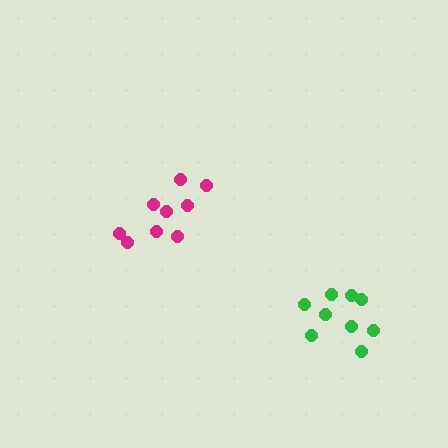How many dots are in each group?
Group 1: 9 dots, Group 2: 9 dots (18 total).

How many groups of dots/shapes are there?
There are 2 groups.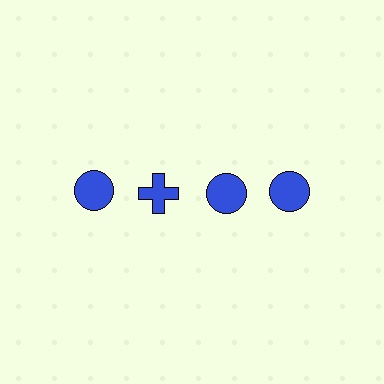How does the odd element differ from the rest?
It has a different shape: cross instead of circle.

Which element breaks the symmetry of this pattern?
The blue cross in the top row, second from left column breaks the symmetry. All other shapes are blue circles.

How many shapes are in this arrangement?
There are 4 shapes arranged in a grid pattern.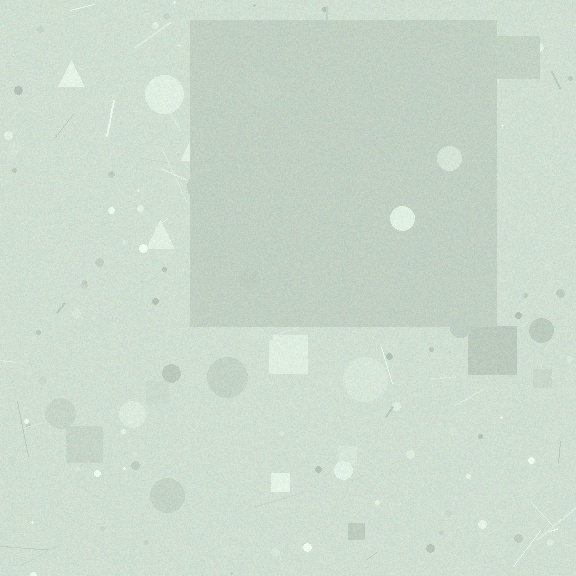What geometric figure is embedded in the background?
A square is embedded in the background.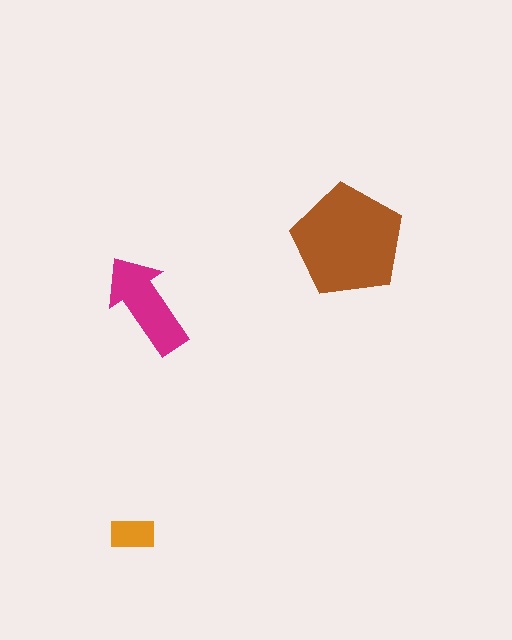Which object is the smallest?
The orange rectangle.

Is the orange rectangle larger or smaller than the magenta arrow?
Smaller.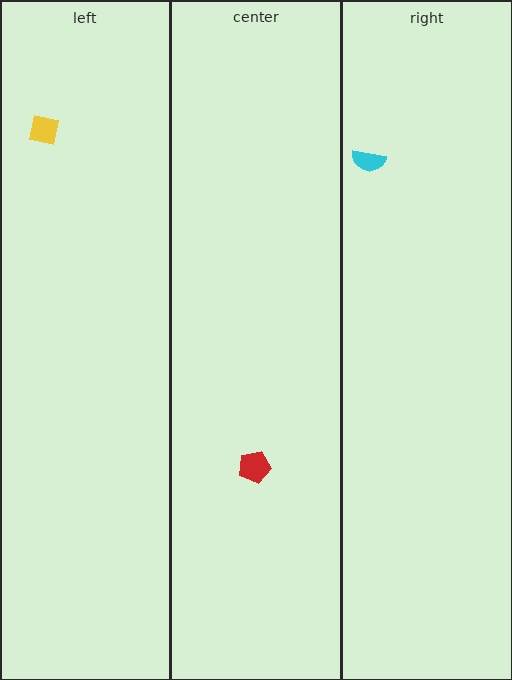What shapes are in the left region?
The yellow square.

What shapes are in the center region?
The red pentagon.